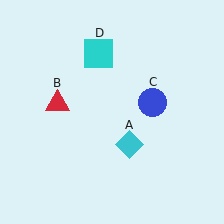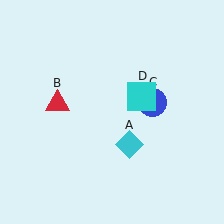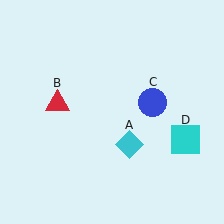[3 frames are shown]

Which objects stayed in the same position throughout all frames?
Cyan diamond (object A) and red triangle (object B) and blue circle (object C) remained stationary.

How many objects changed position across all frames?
1 object changed position: cyan square (object D).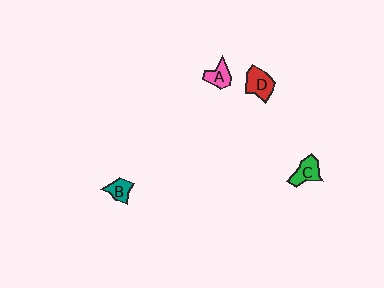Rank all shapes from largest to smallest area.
From largest to smallest: D (red), C (green), A (pink), B (teal).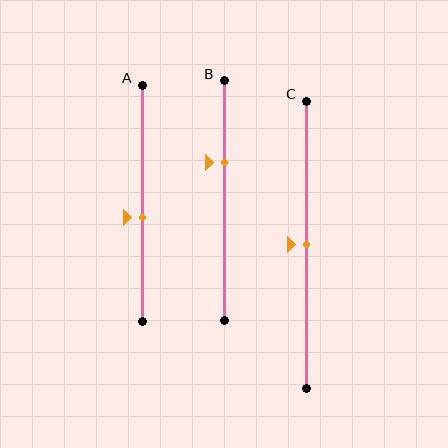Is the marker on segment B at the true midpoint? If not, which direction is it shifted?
No, the marker on segment B is shifted upward by about 16% of the segment length.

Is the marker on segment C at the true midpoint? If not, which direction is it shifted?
Yes, the marker on segment C is at the true midpoint.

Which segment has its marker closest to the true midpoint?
Segment C has its marker closest to the true midpoint.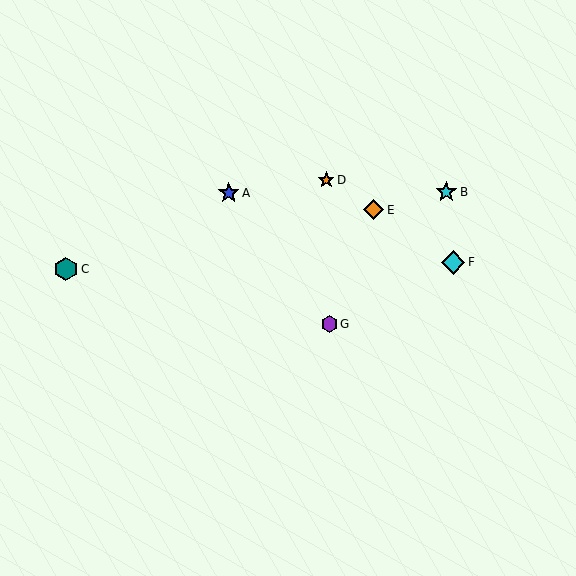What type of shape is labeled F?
Shape F is a cyan diamond.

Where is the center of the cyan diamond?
The center of the cyan diamond is at (453, 262).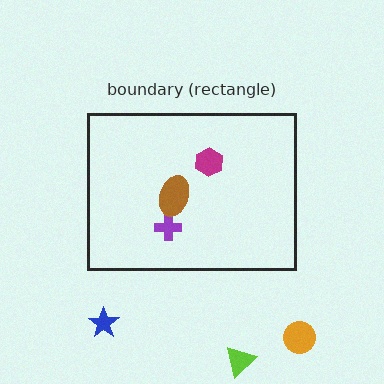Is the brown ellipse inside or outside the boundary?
Inside.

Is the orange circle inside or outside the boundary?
Outside.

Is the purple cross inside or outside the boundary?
Inside.